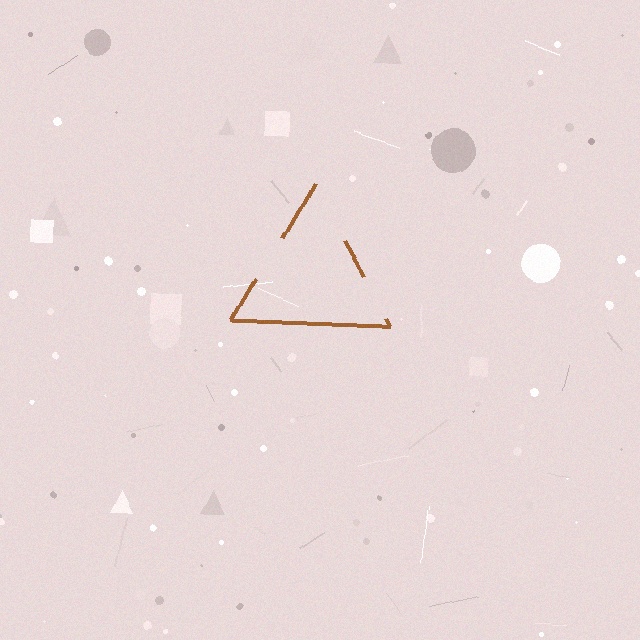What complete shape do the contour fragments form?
The contour fragments form a triangle.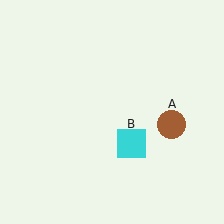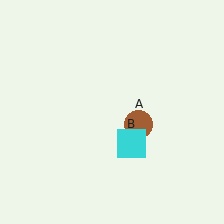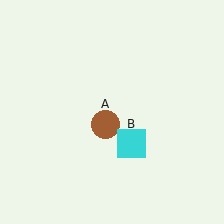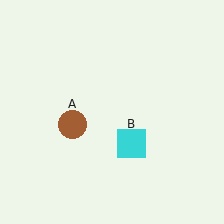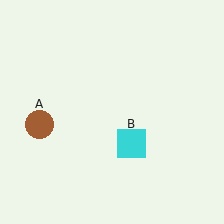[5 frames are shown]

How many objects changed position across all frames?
1 object changed position: brown circle (object A).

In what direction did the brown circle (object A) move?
The brown circle (object A) moved left.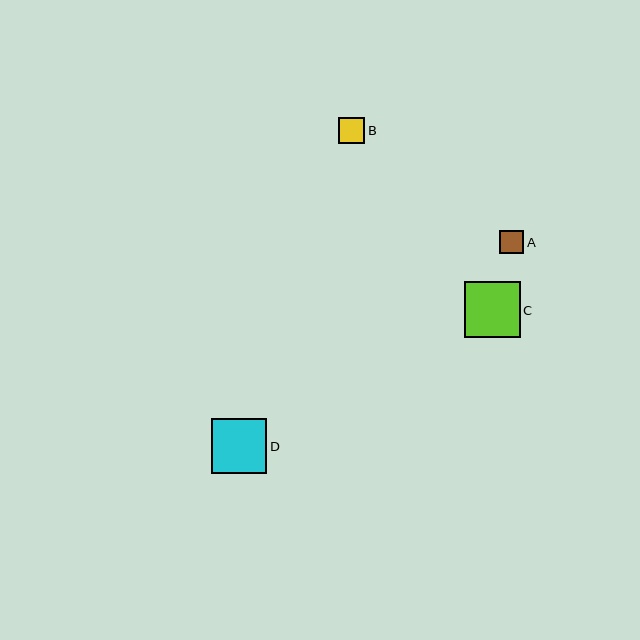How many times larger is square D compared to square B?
Square D is approximately 2.1 times the size of square B.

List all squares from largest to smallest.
From largest to smallest: C, D, B, A.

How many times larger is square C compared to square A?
Square C is approximately 2.3 times the size of square A.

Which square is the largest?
Square C is the largest with a size of approximately 56 pixels.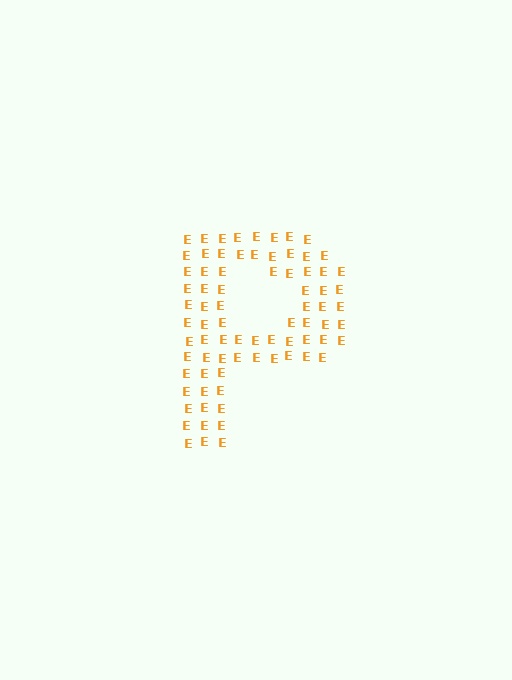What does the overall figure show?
The overall figure shows the letter P.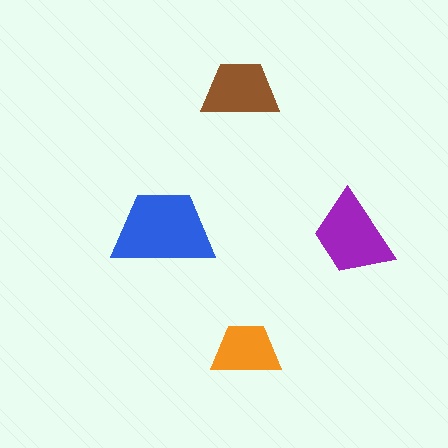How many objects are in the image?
There are 4 objects in the image.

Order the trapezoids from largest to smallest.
the blue one, the purple one, the brown one, the orange one.